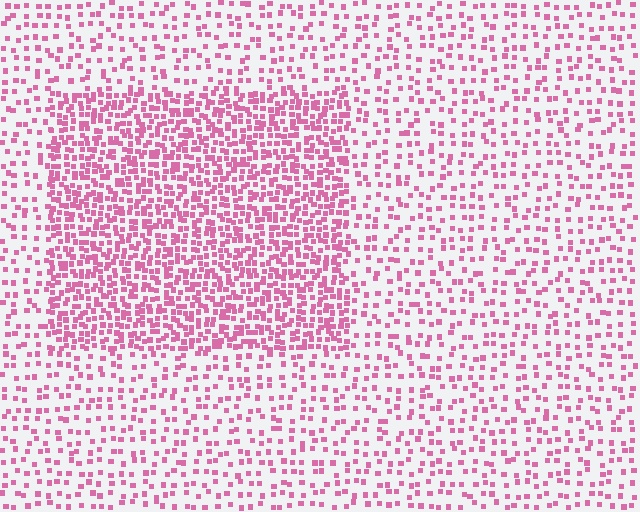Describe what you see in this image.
The image contains small pink elements arranged at two different densities. A rectangle-shaped region is visible where the elements are more densely packed than the surrounding area.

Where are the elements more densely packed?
The elements are more densely packed inside the rectangle boundary.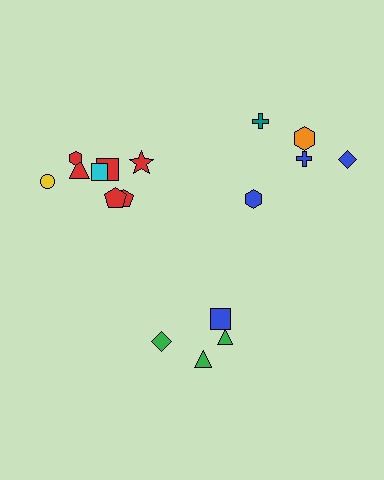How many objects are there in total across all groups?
There are 17 objects.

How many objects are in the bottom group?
There are 4 objects.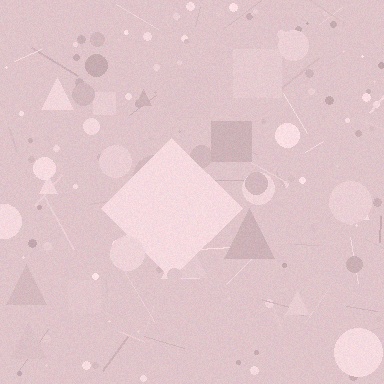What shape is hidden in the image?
A diamond is hidden in the image.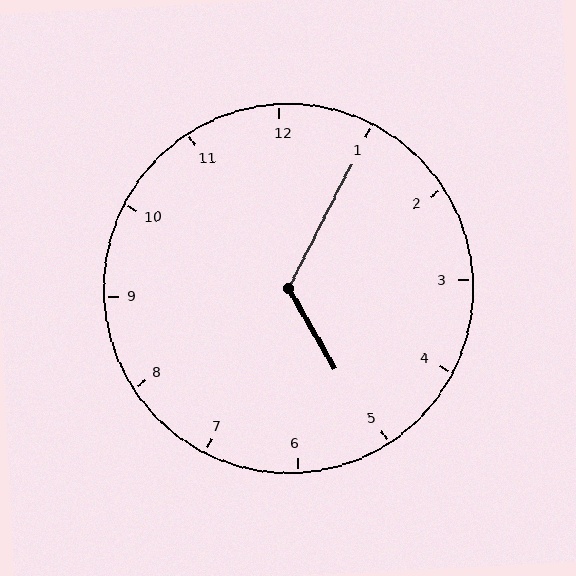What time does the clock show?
5:05.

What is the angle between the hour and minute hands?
Approximately 122 degrees.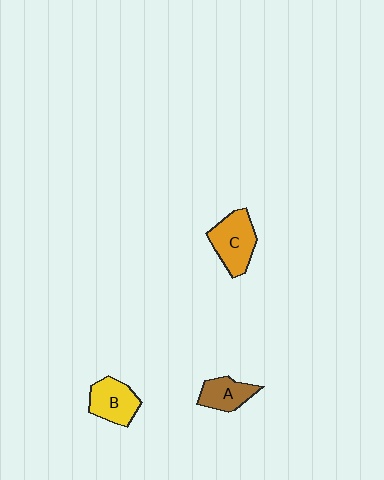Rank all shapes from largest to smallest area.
From largest to smallest: C (orange), B (yellow), A (brown).